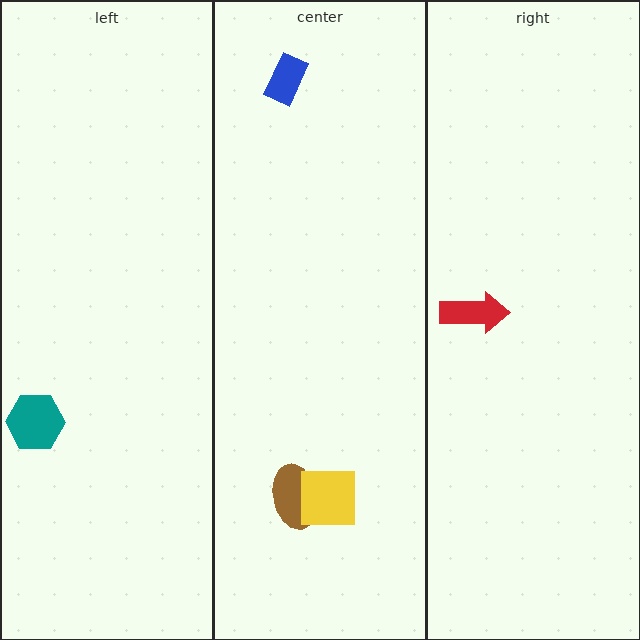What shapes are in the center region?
The brown ellipse, the yellow square, the blue rectangle.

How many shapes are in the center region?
3.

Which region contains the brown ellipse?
The center region.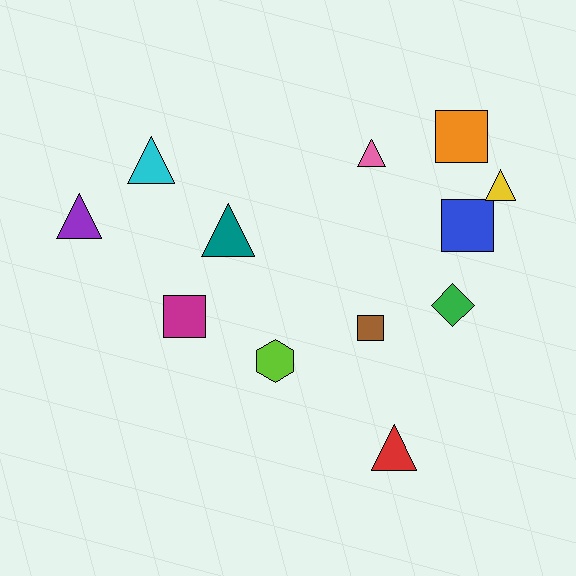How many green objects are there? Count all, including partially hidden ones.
There is 1 green object.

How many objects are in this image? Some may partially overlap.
There are 12 objects.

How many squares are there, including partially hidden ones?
There are 4 squares.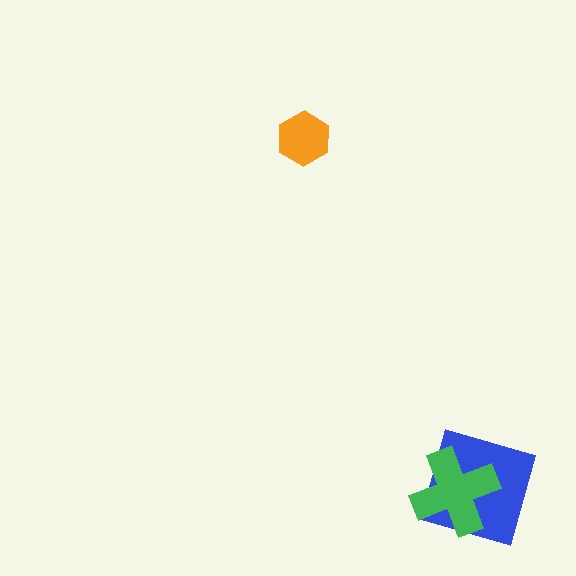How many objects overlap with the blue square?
1 object overlaps with the blue square.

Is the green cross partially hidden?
No, no other shape covers it.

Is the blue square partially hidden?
Yes, it is partially covered by another shape.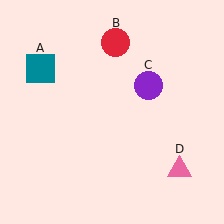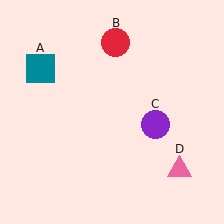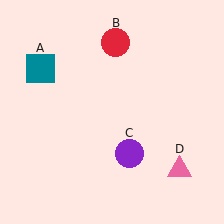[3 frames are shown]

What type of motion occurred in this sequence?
The purple circle (object C) rotated clockwise around the center of the scene.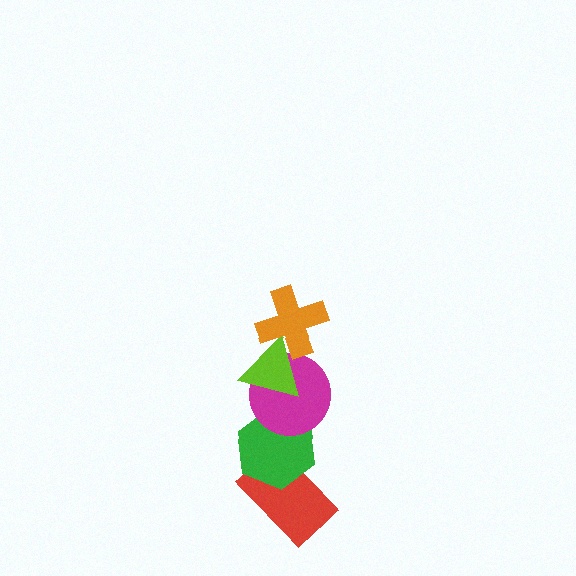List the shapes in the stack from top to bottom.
From top to bottom: the orange cross, the lime triangle, the magenta circle, the green hexagon, the red rectangle.